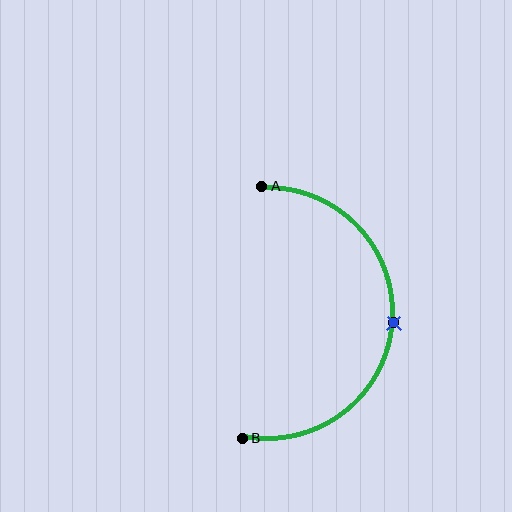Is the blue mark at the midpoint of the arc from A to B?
Yes. The blue mark lies on the arc at equal arc-length from both A and B — it is the arc midpoint.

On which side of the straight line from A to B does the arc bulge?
The arc bulges to the right of the straight line connecting A and B.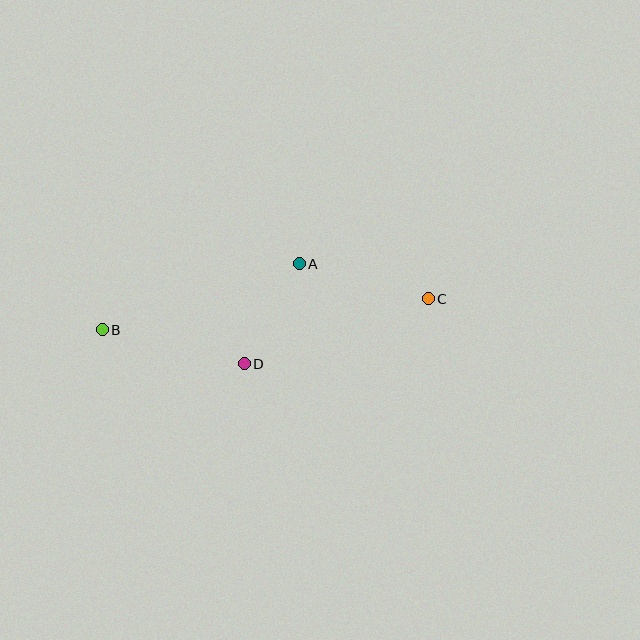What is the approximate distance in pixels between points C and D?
The distance between C and D is approximately 195 pixels.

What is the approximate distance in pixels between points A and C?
The distance between A and C is approximately 133 pixels.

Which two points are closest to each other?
Points A and D are closest to each other.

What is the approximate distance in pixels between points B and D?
The distance between B and D is approximately 146 pixels.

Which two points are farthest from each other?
Points B and C are farthest from each other.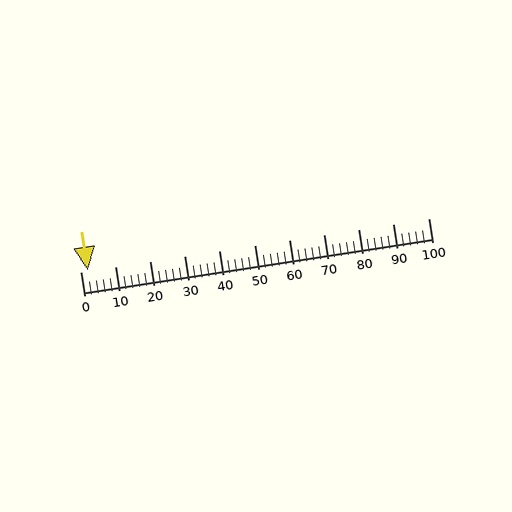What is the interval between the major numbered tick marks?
The major tick marks are spaced 10 units apart.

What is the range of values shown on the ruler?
The ruler shows values from 0 to 100.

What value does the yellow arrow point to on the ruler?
The yellow arrow points to approximately 2.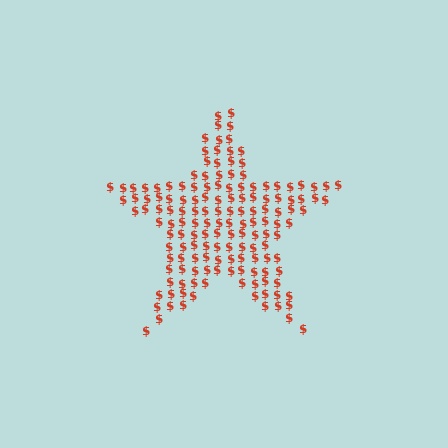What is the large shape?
The large shape is a star.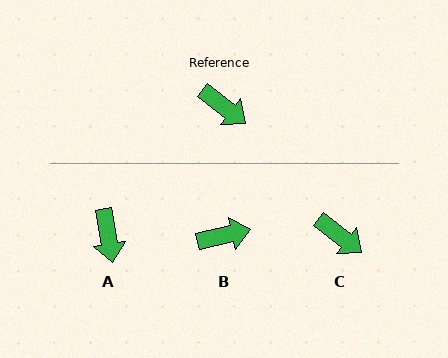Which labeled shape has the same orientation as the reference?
C.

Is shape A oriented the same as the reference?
No, it is off by about 44 degrees.